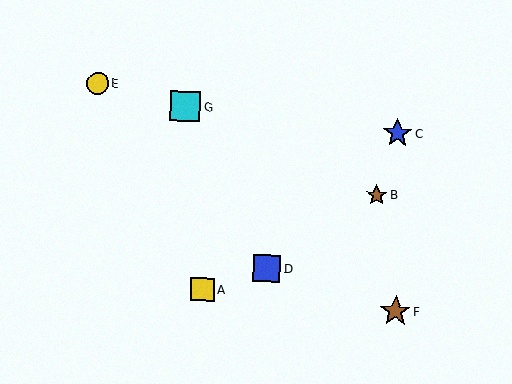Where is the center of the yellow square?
The center of the yellow square is at (202, 289).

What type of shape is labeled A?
Shape A is a yellow square.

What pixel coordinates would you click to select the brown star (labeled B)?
Click at (377, 195) to select the brown star B.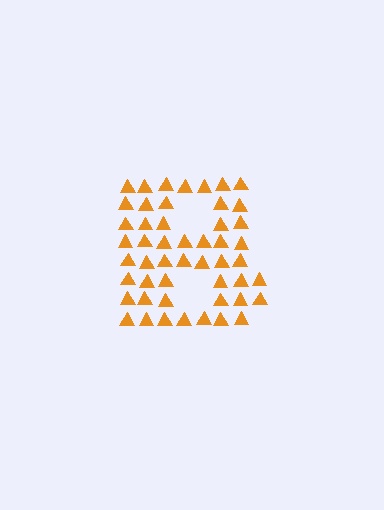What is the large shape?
The large shape is the letter B.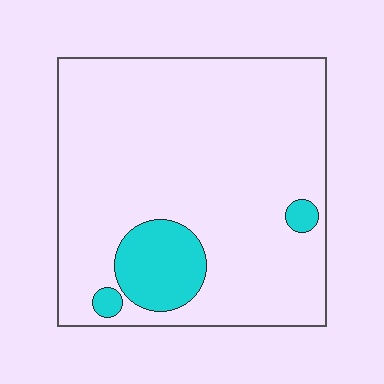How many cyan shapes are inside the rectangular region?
3.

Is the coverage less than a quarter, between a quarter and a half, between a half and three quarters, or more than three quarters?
Less than a quarter.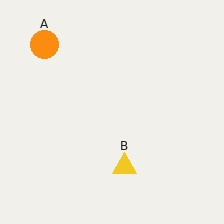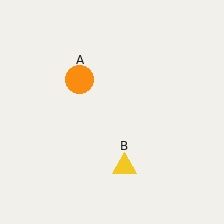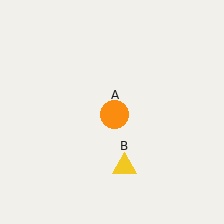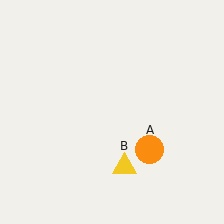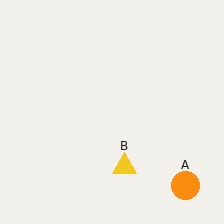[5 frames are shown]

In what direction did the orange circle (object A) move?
The orange circle (object A) moved down and to the right.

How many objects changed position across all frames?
1 object changed position: orange circle (object A).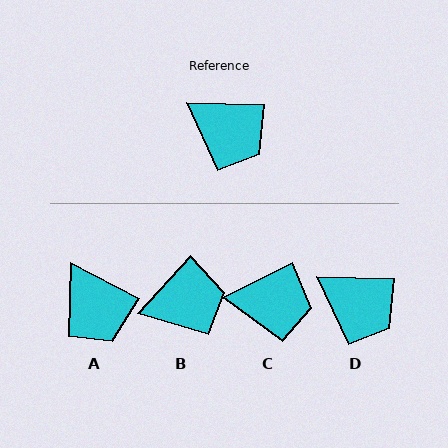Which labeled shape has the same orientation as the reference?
D.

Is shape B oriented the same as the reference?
No, it is off by about 49 degrees.